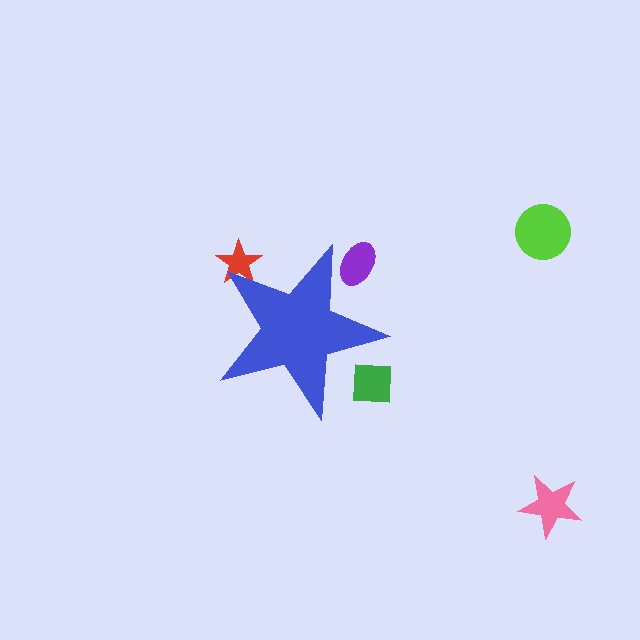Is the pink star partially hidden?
No, the pink star is fully visible.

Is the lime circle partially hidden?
No, the lime circle is fully visible.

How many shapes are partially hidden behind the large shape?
3 shapes are partially hidden.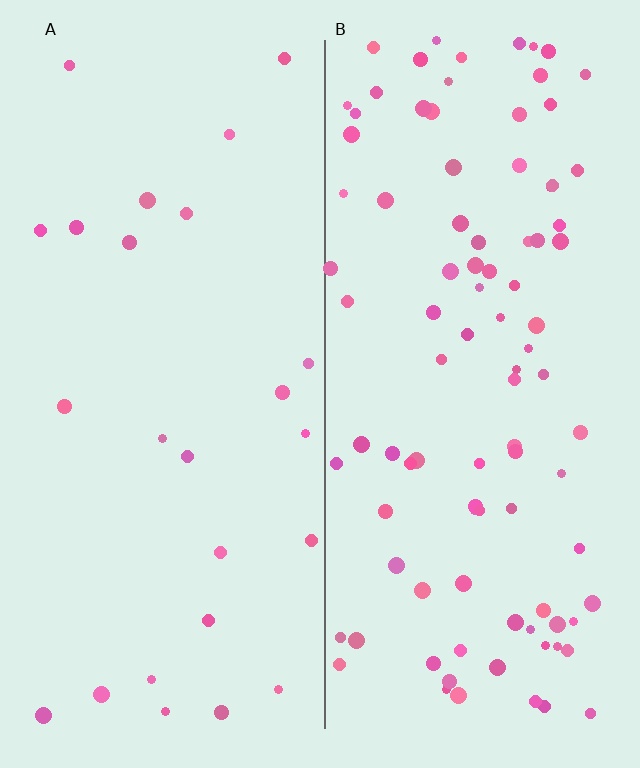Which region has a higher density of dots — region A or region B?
B (the right).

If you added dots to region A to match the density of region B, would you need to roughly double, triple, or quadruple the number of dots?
Approximately quadruple.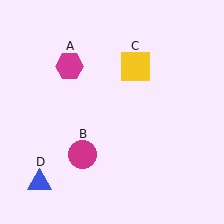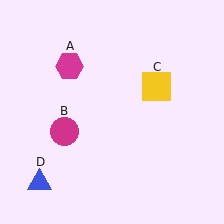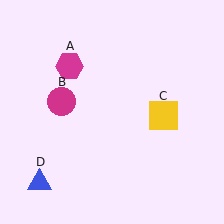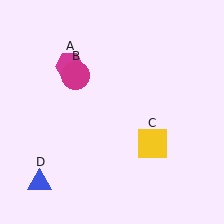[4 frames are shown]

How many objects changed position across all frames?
2 objects changed position: magenta circle (object B), yellow square (object C).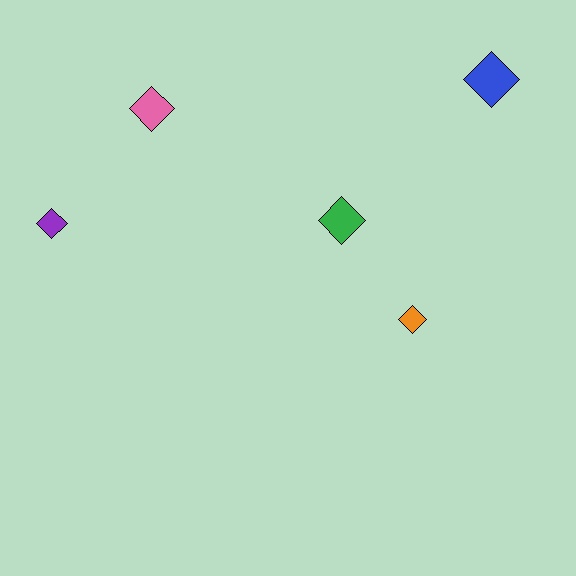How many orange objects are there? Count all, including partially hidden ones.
There is 1 orange object.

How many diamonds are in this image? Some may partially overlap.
There are 5 diamonds.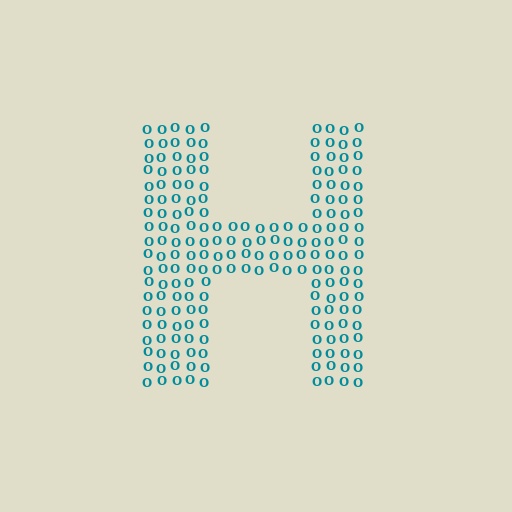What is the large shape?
The large shape is the letter H.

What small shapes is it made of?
It is made of small letter O's.